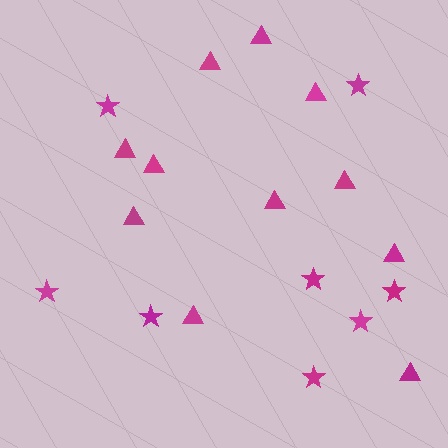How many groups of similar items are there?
There are 2 groups: one group of triangles (11) and one group of stars (8).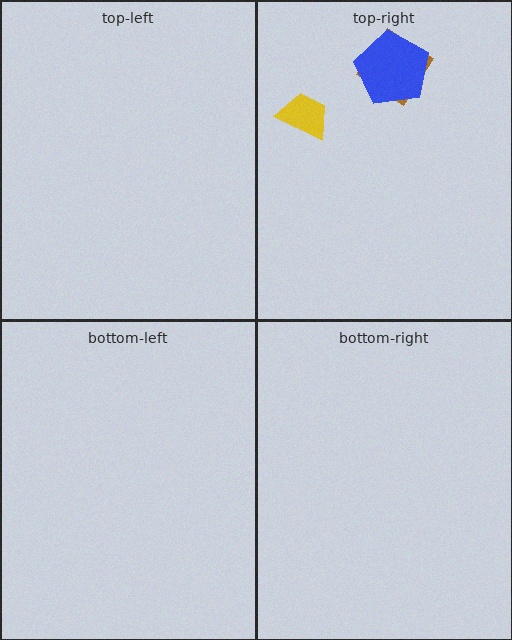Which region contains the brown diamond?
The top-right region.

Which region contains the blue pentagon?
The top-right region.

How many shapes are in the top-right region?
3.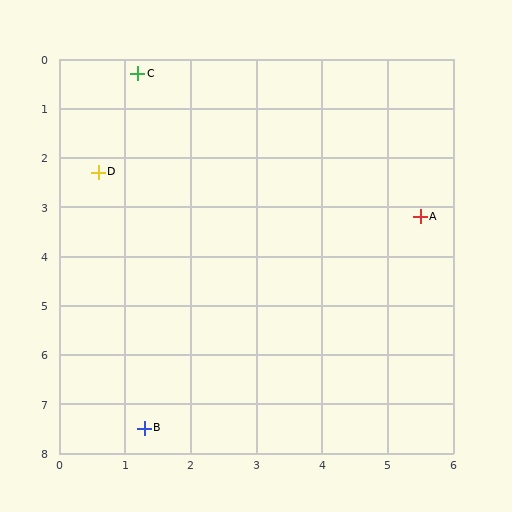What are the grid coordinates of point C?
Point C is at approximately (1.2, 0.3).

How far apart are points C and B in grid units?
Points C and B are about 7.2 grid units apart.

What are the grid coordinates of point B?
Point B is at approximately (1.3, 7.5).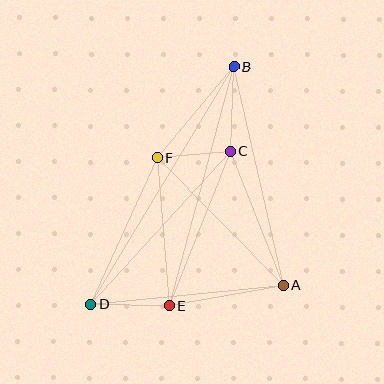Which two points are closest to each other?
Points C and F are closest to each other.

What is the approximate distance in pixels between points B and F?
The distance between B and F is approximately 119 pixels.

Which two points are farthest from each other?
Points B and D are farthest from each other.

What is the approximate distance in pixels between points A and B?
The distance between A and B is approximately 224 pixels.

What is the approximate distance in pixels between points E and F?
The distance between E and F is approximately 148 pixels.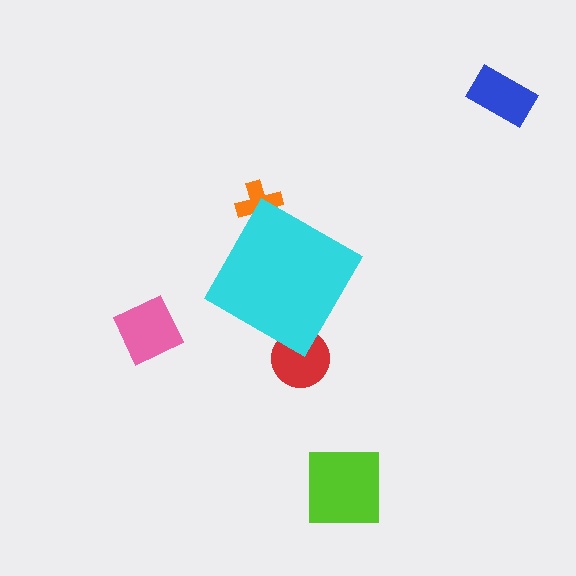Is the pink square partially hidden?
No, the pink square is fully visible.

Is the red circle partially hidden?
Yes, the red circle is partially hidden behind the cyan diamond.